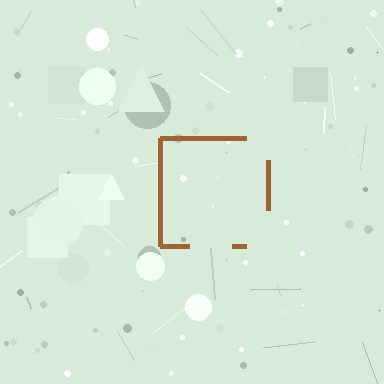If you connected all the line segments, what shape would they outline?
They would outline a square.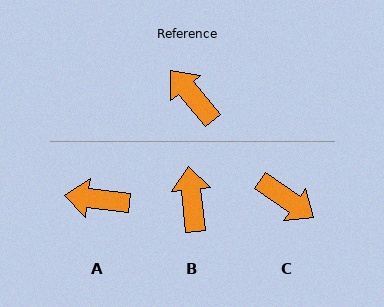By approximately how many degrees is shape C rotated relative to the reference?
Approximately 164 degrees clockwise.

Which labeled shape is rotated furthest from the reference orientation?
C, about 164 degrees away.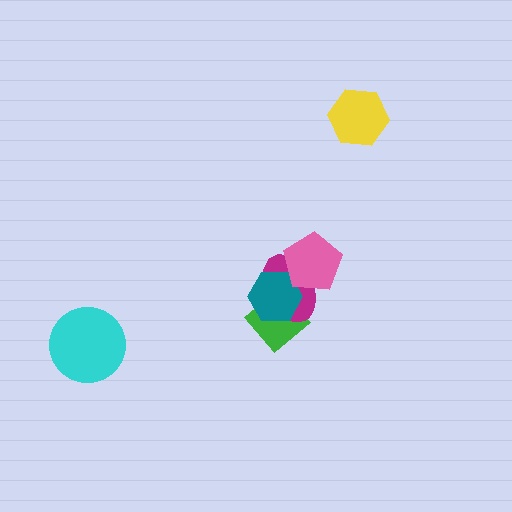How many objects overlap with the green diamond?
2 objects overlap with the green diamond.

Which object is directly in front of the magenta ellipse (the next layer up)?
The teal hexagon is directly in front of the magenta ellipse.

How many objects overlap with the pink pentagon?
2 objects overlap with the pink pentagon.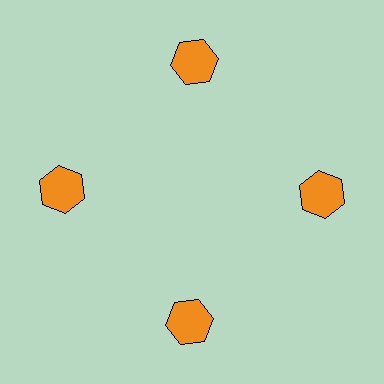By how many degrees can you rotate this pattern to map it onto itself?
The pattern maps onto itself every 90 degrees of rotation.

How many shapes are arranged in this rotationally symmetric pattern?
There are 4 shapes, arranged in 4 groups of 1.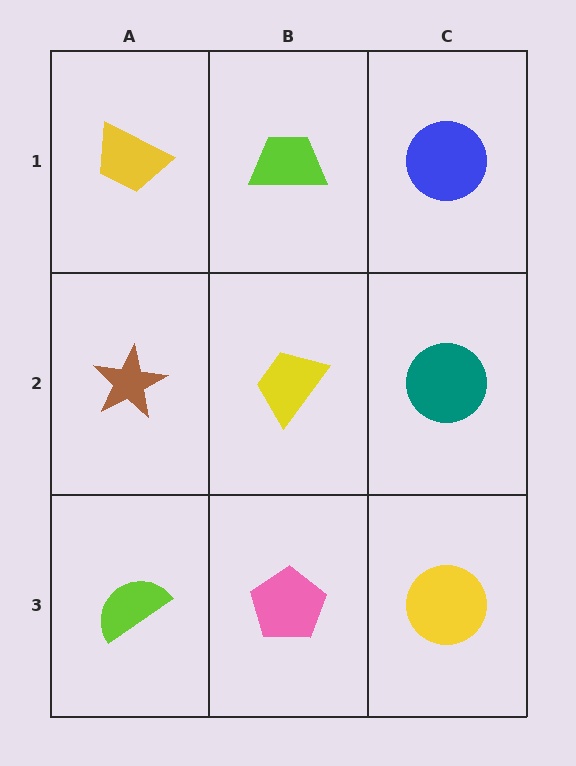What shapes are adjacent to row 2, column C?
A blue circle (row 1, column C), a yellow circle (row 3, column C), a yellow trapezoid (row 2, column B).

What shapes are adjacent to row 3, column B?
A yellow trapezoid (row 2, column B), a lime semicircle (row 3, column A), a yellow circle (row 3, column C).